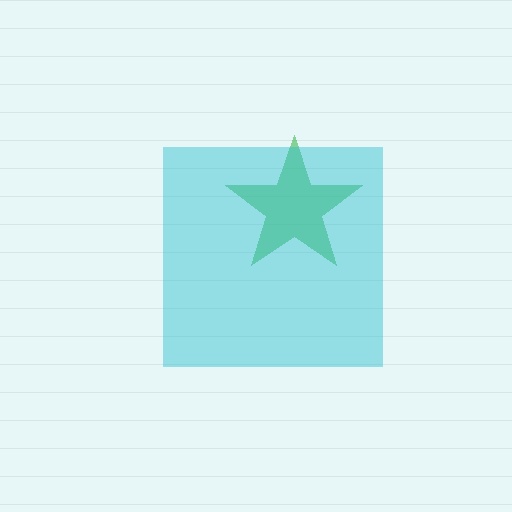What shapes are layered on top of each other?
The layered shapes are: a green star, a cyan square.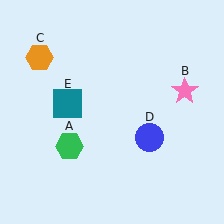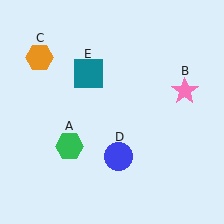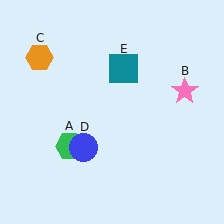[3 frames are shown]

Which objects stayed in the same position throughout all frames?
Green hexagon (object A) and pink star (object B) and orange hexagon (object C) remained stationary.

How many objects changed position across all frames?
2 objects changed position: blue circle (object D), teal square (object E).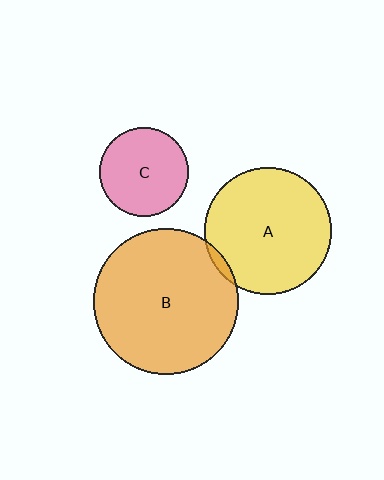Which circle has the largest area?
Circle B (orange).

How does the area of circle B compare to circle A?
Approximately 1.3 times.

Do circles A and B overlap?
Yes.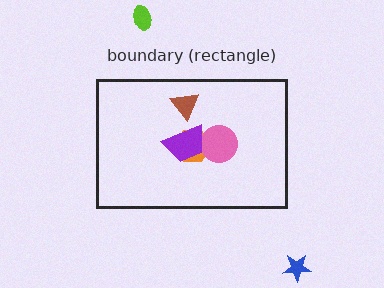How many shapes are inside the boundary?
4 inside, 2 outside.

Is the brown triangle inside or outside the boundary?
Inside.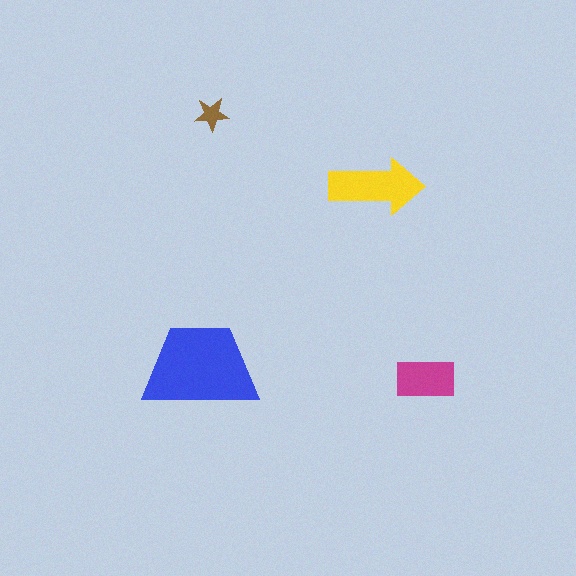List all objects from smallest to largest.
The brown star, the magenta rectangle, the yellow arrow, the blue trapezoid.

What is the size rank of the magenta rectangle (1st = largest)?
3rd.